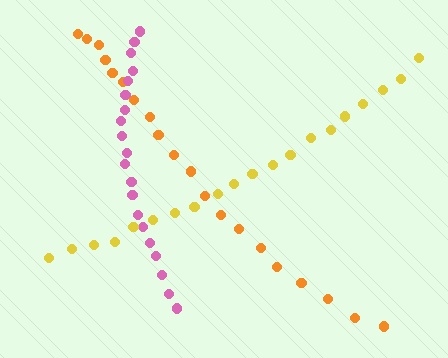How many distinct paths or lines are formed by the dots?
There are 3 distinct paths.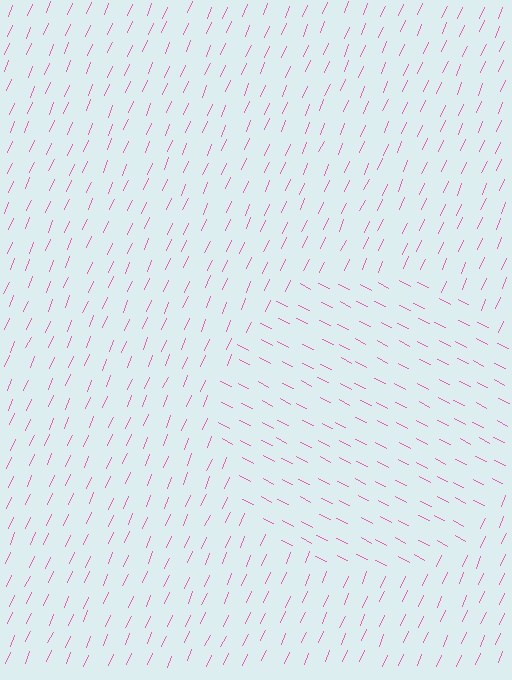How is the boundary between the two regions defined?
The boundary is defined purely by a change in line orientation (approximately 86 degrees difference). All lines are the same color and thickness.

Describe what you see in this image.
The image is filled with small pink line segments. A circle region in the image has lines oriented differently from the surrounding lines, creating a visible texture boundary.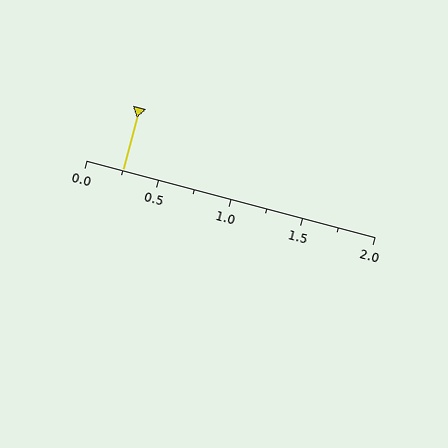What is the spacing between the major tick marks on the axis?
The major ticks are spaced 0.5 apart.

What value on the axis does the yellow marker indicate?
The marker indicates approximately 0.25.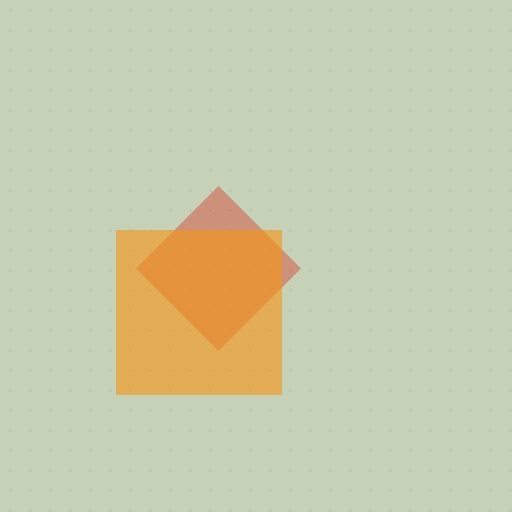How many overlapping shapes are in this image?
There are 2 overlapping shapes in the image.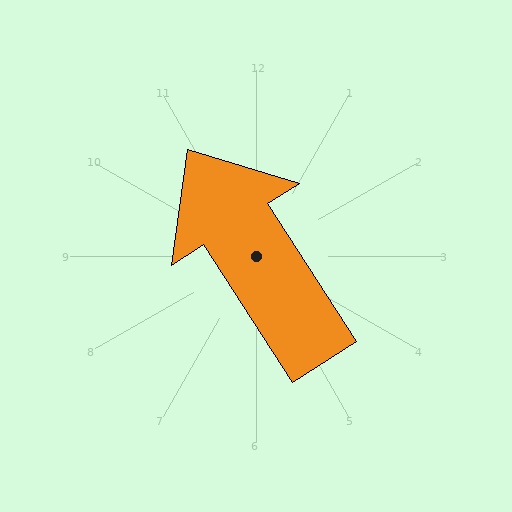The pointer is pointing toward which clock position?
Roughly 11 o'clock.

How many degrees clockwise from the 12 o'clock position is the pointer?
Approximately 327 degrees.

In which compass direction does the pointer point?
Northwest.